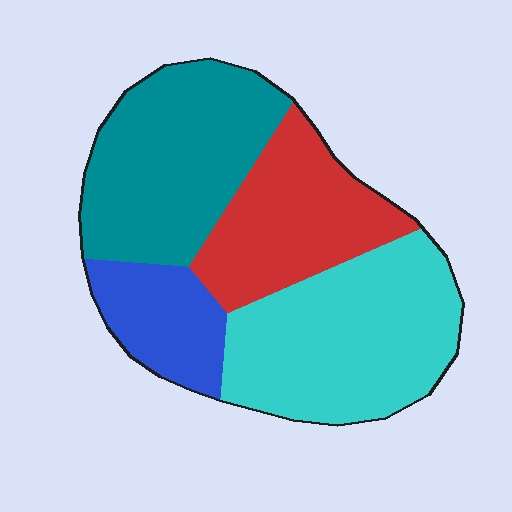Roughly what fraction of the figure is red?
Red takes up less than a quarter of the figure.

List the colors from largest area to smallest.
From largest to smallest: cyan, teal, red, blue.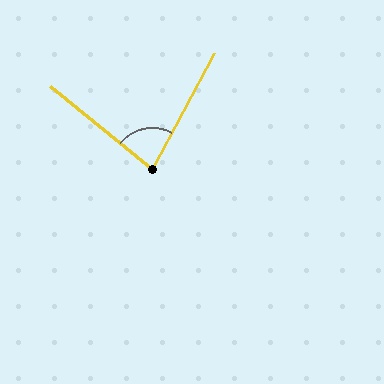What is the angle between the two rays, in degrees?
Approximately 79 degrees.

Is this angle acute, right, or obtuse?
It is acute.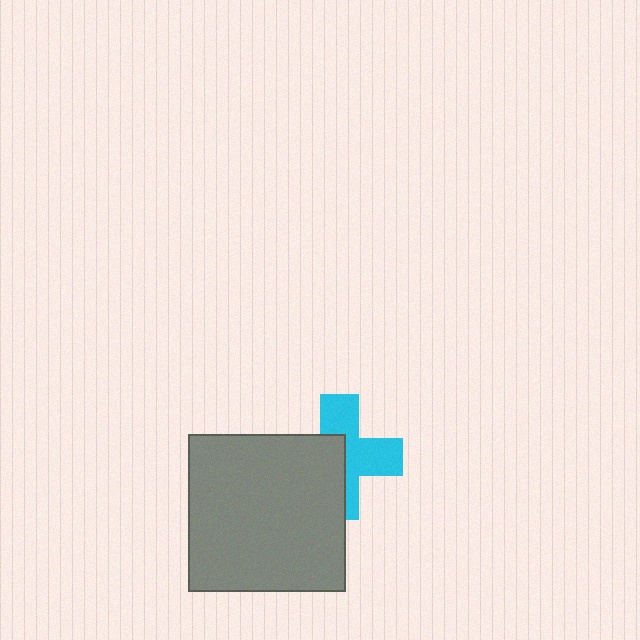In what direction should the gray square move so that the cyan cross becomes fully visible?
The gray square should move left. That is the shortest direction to clear the overlap and leave the cyan cross fully visible.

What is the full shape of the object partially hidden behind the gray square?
The partially hidden object is a cyan cross.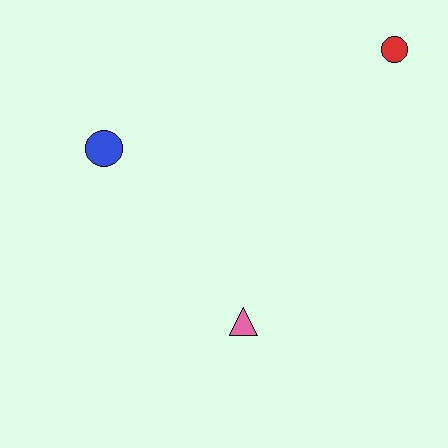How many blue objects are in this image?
There is 1 blue object.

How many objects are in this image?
There are 3 objects.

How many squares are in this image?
There are no squares.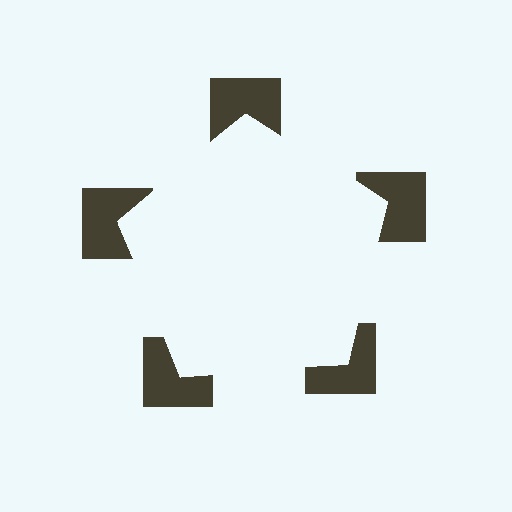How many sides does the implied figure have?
5 sides.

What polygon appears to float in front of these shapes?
An illusory pentagon — its edges are inferred from the aligned wedge cuts in the notched squares, not physically drawn.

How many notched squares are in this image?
There are 5 — one at each vertex of the illusory pentagon.